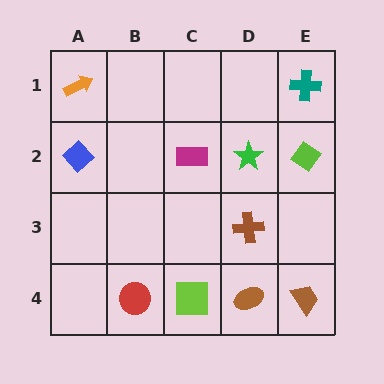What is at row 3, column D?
A brown cross.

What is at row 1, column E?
A teal cross.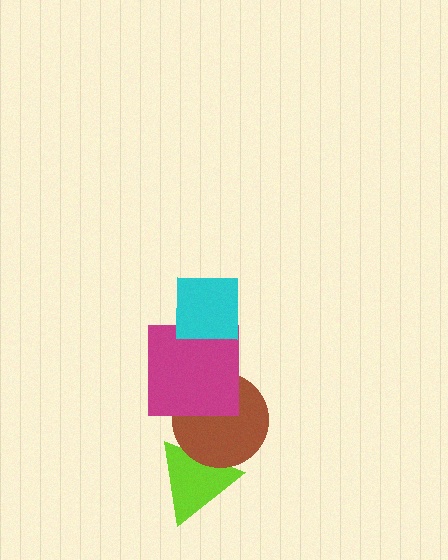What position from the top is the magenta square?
The magenta square is 2nd from the top.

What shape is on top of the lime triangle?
The brown circle is on top of the lime triangle.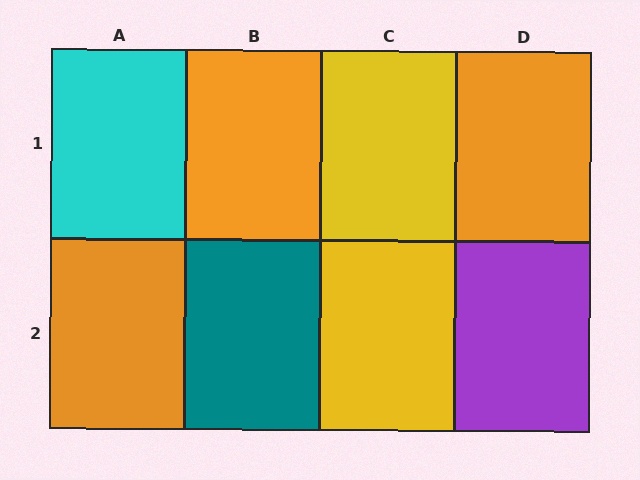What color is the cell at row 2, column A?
Orange.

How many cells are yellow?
2 cells are yellow.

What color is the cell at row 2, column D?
Purple.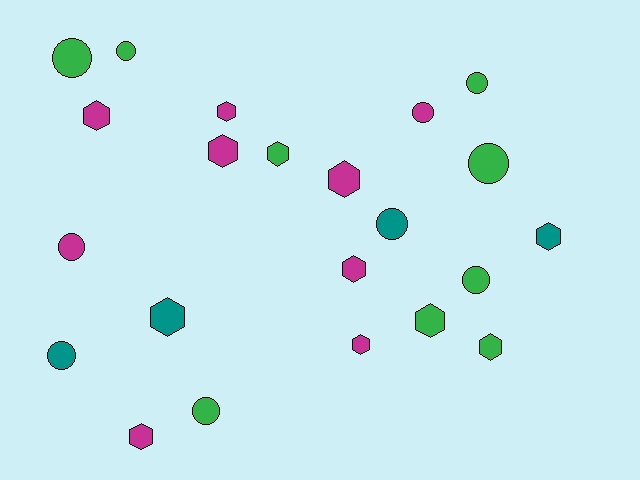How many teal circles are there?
There are 2 teal circles.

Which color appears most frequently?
Green, with 9 objects.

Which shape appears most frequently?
Hexagon, with 12 objects.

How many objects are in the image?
There are 22 objects.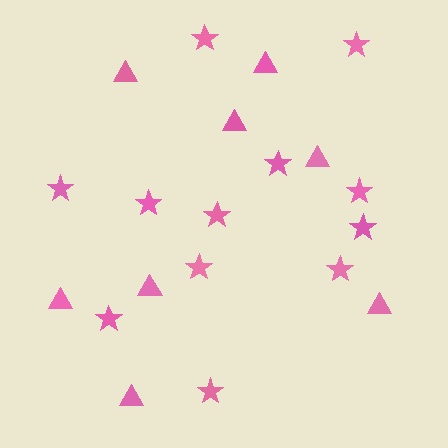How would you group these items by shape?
There are 2 groups: one group of triangles (8) and one group of stars (12).